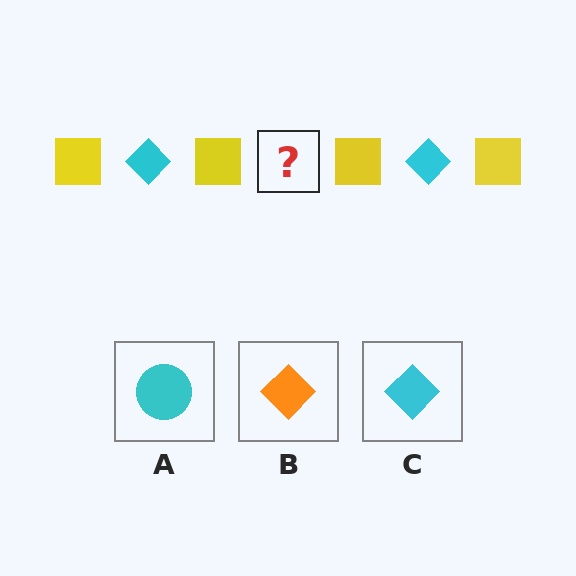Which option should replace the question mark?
Option C.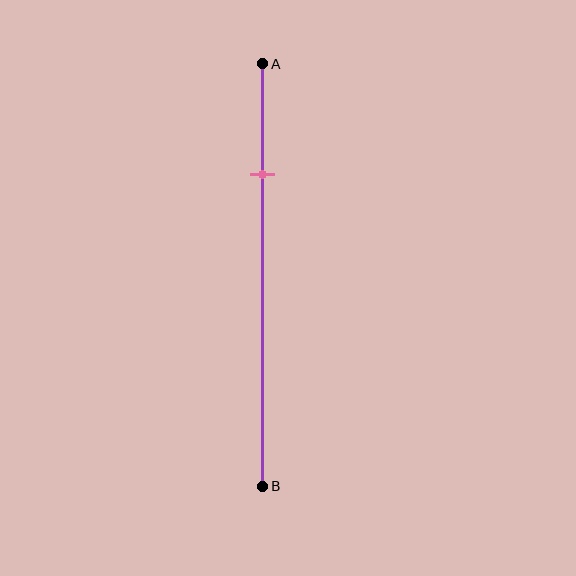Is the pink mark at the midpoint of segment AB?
No, the mark is at about 25% from A, not at the 50% midpoint.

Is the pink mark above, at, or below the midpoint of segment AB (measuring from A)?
The pink mark is above the midpoint of segment AB.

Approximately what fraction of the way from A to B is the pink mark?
The pink mark is approximately 25% of the way from A to B.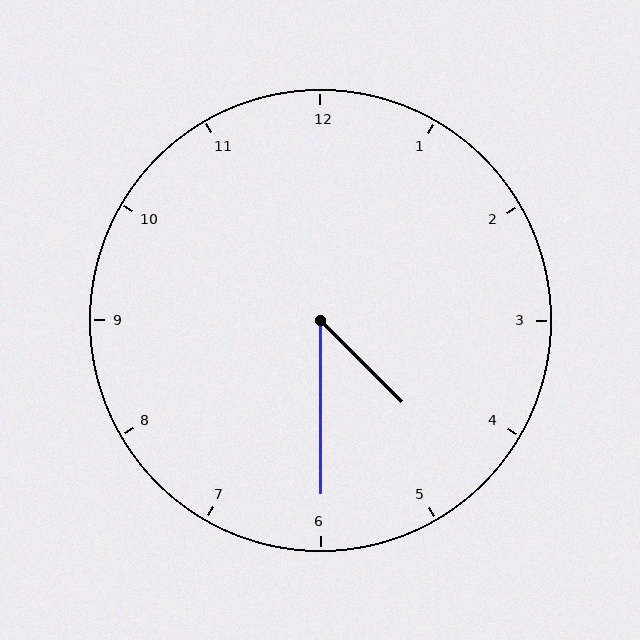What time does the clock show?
4:30.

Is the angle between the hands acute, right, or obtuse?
It is acute.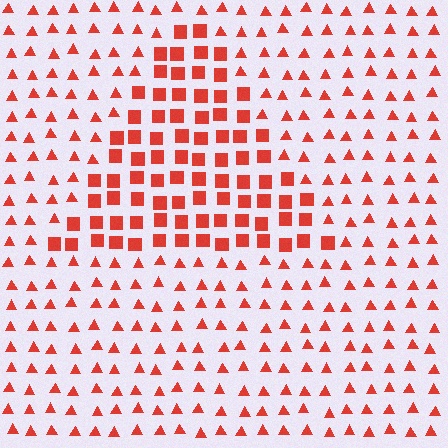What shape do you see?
I see a triangle.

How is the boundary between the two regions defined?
The boundary is defined by a change in element shape: squares inside vs. triangles outside. All elements share the same color and spacing.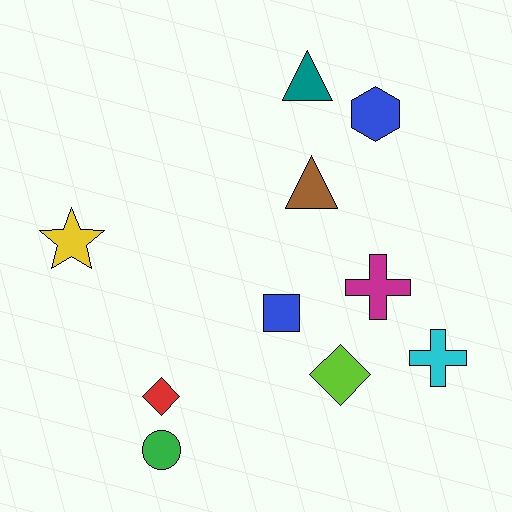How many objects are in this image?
There are 10 objects.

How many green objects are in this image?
There is 1 green object.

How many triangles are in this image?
There are 2 triangles.